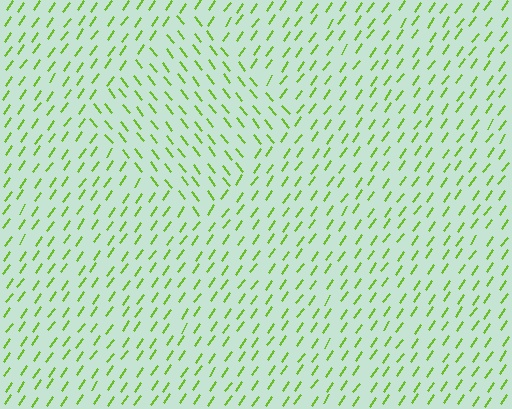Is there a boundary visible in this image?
Yes, there is a texture boundary formed by a change in line orientation.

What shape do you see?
I see a diamond.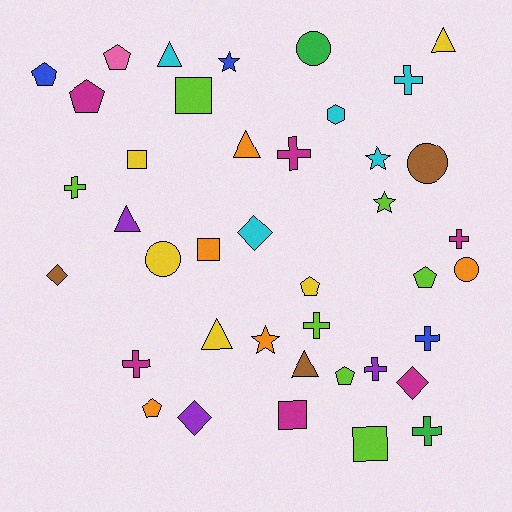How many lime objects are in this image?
There are 7 lime objects.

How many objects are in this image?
There are 40 objects.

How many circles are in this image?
There are 4 circles.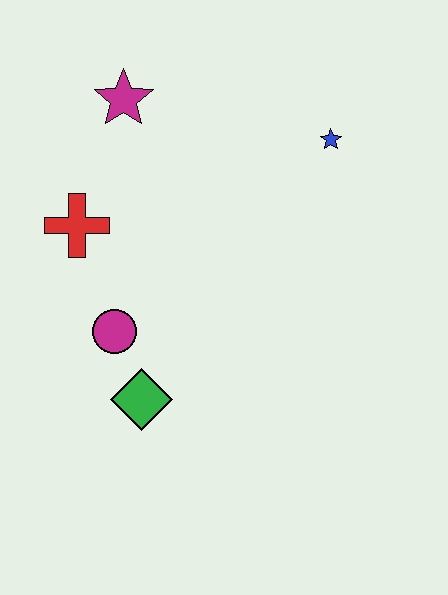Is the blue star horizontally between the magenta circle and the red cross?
No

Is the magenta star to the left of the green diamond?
Yes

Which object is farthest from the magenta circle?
The blue star is farthest from the magenta circle.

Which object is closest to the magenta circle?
The green diamond is closest to the magenta circle.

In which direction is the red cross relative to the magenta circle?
The red cross is above the magenta circle.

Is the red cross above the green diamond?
Yes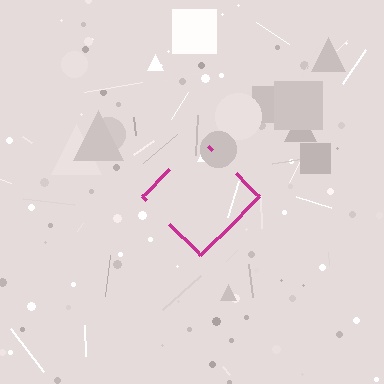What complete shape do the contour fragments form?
The contour fragments form a diamond.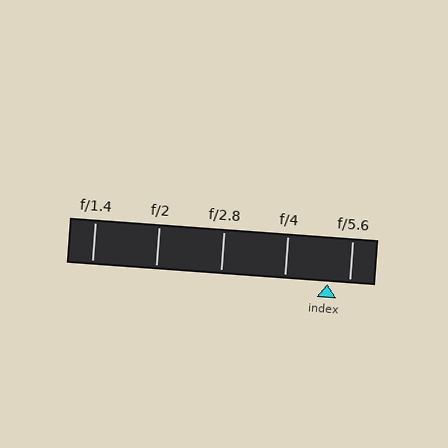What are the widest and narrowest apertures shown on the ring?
The widest aperture shown is f/1.4 and the narrowest is f/5.6.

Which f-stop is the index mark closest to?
The index mark is closest to f/5.6.